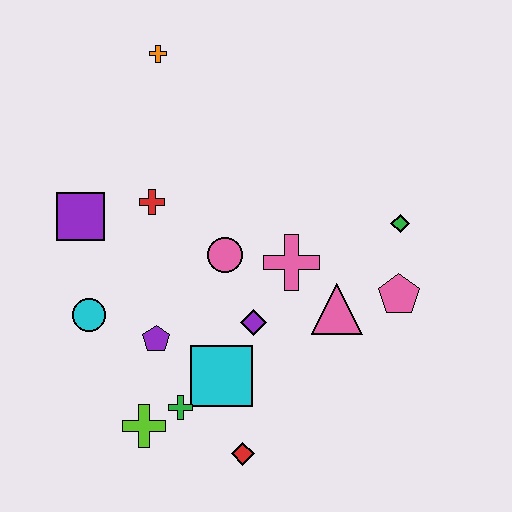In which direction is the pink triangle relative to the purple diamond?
The pink triangle is to the right of the purple diamond.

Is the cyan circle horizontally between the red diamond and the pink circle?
No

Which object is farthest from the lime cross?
The orange cross is farthest from the lime cross.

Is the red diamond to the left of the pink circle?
No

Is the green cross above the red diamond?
Yes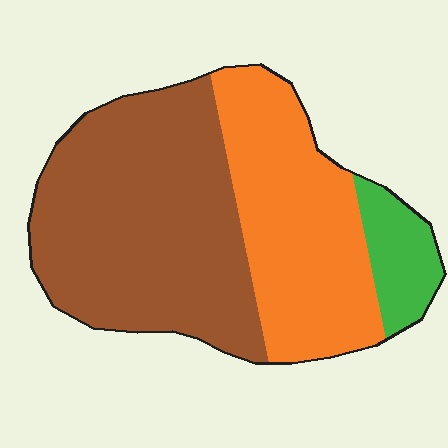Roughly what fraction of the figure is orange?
Orange takes up between a quarter and a half of the figure.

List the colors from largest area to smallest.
From largest to smallest: brown, orange, green.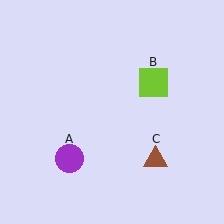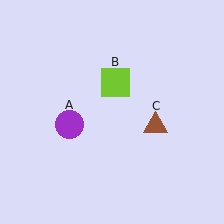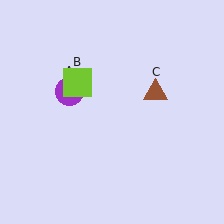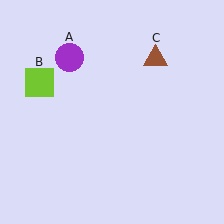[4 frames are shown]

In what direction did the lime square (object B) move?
The lime square (object B) moved left.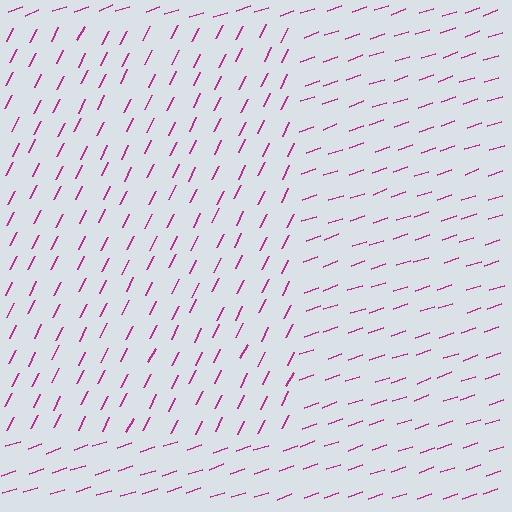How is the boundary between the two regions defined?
The boundary is defined purely by a change in line orientation (approximately 45 degrees difference). All lines are the same color and thickness.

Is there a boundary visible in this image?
Yes, there is a texture boundary formed by a change in line orientation.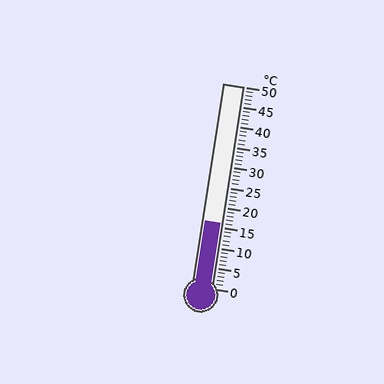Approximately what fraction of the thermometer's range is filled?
The thermometer is filled to approximately 30% of its range.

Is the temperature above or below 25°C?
The temperature is below 25°C.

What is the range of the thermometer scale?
The thermometer scale ranges from 0°C to 50°C.